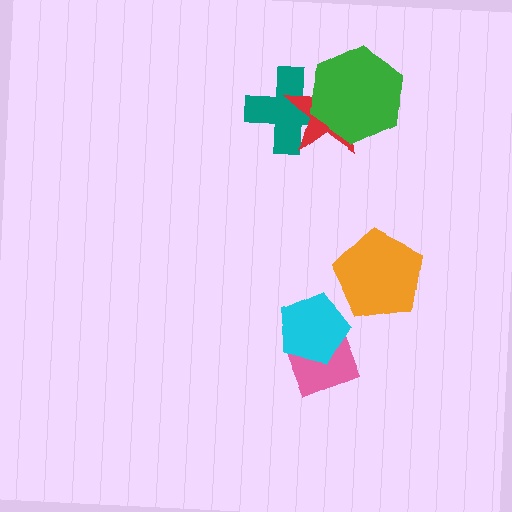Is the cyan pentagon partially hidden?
No, no other shape covers it.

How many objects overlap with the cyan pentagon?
1 object overlaps with the cyan pentagon.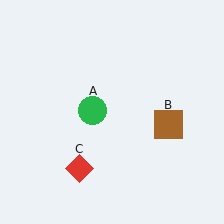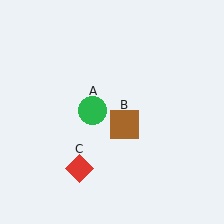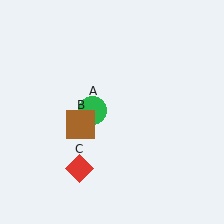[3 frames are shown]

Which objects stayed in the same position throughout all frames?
Green circle (object A) and red diamond (object C) remained stationary.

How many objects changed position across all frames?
1 object changed position: brown square (object B).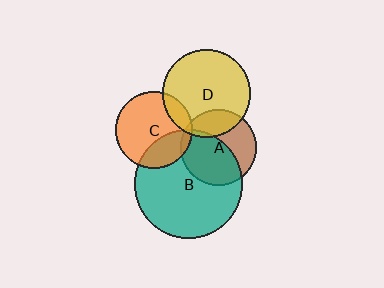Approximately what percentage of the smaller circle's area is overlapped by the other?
Approximately 5%.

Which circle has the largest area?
Circle B (teal).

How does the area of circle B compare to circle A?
Approximately 2.0 times.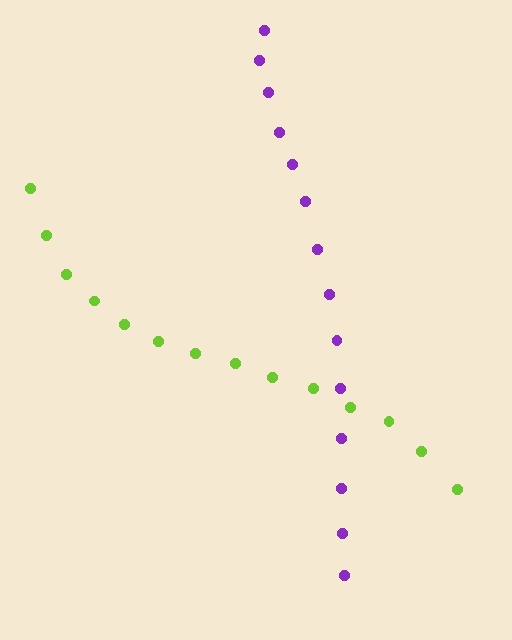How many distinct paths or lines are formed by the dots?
There are 2 distinct paths.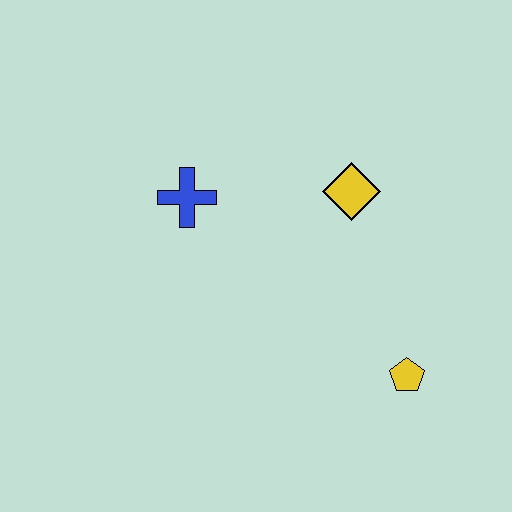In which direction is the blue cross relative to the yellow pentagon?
The blue cross is to the left of the yellow pentagon.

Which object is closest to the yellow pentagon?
The yellow diamond is closest to the yellow pentagon.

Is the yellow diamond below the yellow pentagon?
No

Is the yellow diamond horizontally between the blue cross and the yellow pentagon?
Yes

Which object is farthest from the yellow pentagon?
The blue cross is farthest from the yellow pentagon.